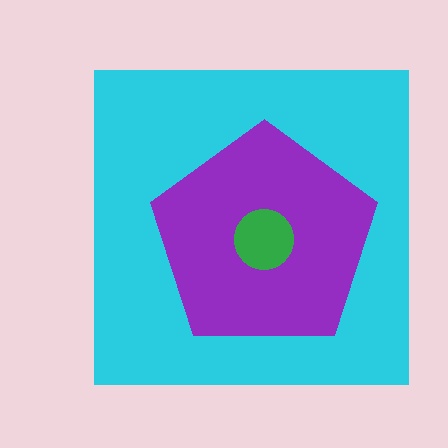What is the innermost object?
The green circle.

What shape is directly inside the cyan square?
The purple pentagon.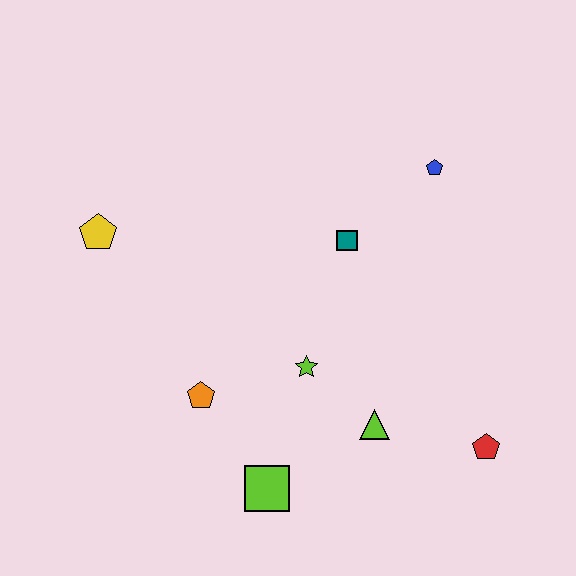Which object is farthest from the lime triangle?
The yellow pentagon is farthest from the lime triangle.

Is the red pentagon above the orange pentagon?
No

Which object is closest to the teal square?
The blue pentagon is closest to the teal square.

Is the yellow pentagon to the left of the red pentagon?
Yes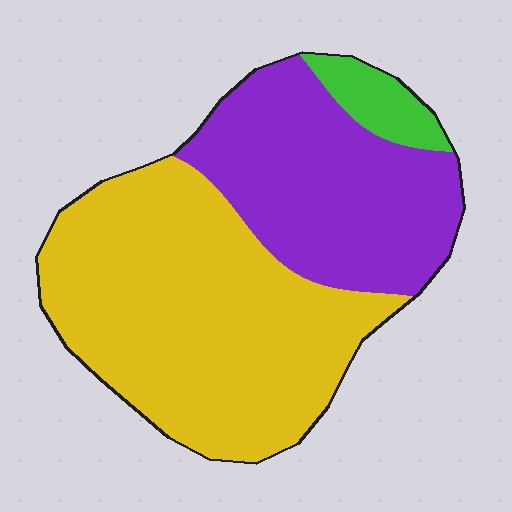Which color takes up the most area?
Yellow, at roughly 60%.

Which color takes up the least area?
Green, at roughly 5%.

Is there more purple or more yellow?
Yellow.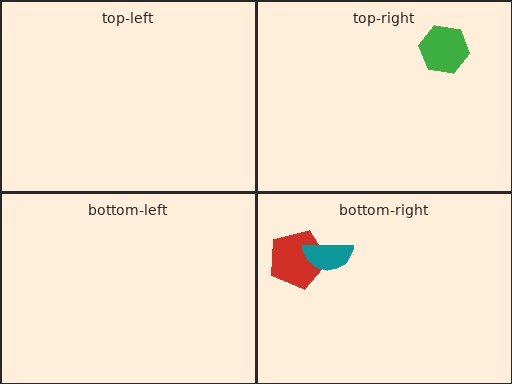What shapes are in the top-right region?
The green hexagon.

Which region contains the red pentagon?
The bottom-right region.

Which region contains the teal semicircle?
The bottom-right region.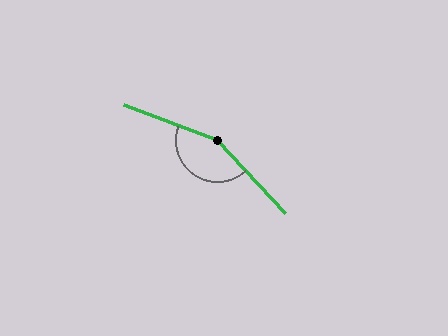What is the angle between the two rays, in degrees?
Approximately 154 degrees.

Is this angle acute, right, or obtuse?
It is obtuse.